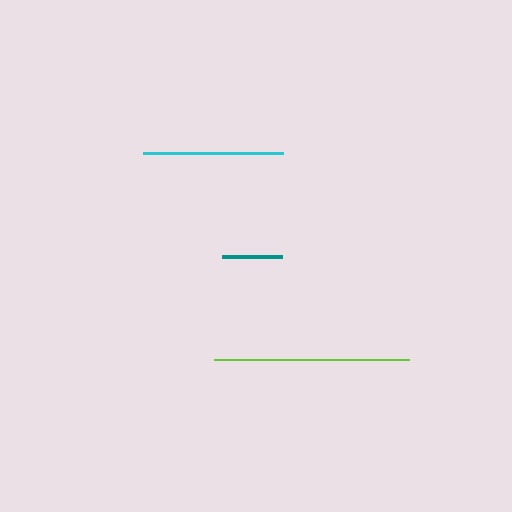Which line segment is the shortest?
The teal line is the shortest at approximately 61 pixels.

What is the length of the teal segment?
The teal segment is approximately 61 pixels long.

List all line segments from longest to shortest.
From longest to shortest: lime, cyan, teal.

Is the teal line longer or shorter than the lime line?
The lime line is longer than the teal line.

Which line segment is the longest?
The lime line is the longest at approximately 194 pixels.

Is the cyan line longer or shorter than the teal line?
The cyan line is longer than the teal line.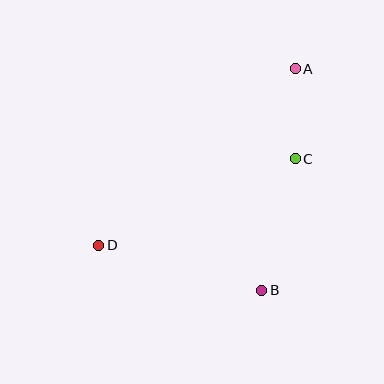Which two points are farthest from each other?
Points A and D are farthest from each other.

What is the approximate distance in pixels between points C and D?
The distance between C and D is approximately 214 pixels.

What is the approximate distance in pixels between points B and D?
The distance between B and D is approximately 169 pixels.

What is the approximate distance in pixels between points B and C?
The distance between B and C is approximately 136 pixels.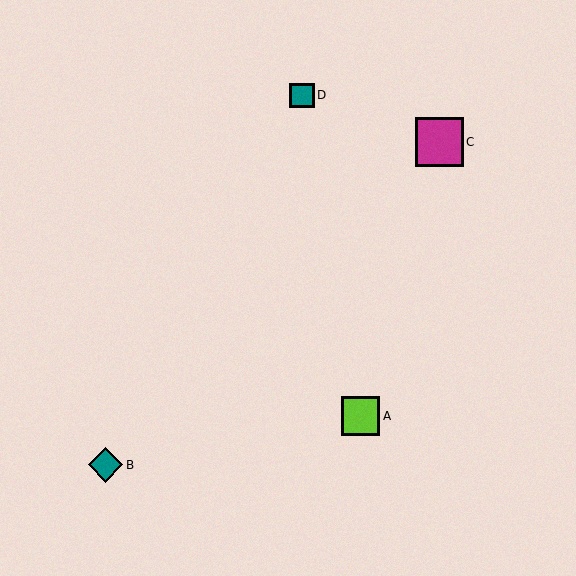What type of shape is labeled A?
Shape A is a lime square.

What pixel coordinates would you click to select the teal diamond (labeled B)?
Click at (105, 465) to select the teal diamond B.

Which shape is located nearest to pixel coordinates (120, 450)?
The teal diamond (labeled B) at (105, 465) is nearest to that location.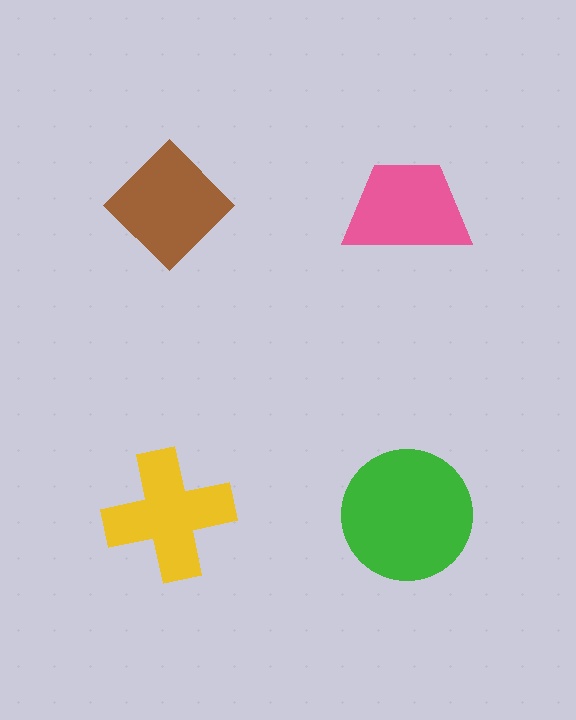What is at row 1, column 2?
A pink trapezoid.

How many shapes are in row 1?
2 shapes.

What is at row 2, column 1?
A yellow cross.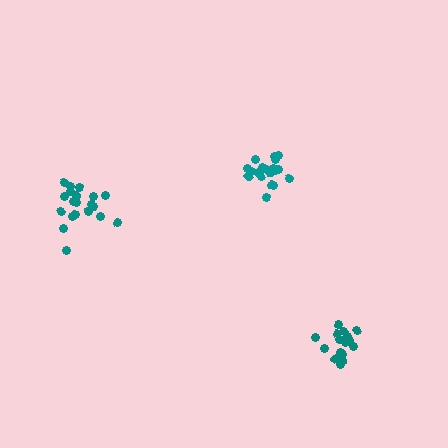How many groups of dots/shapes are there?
There are 3 groups.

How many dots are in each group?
Group 1: 17 dots, Group 2: 20 dots, Group 3: 20 dots (57 total).